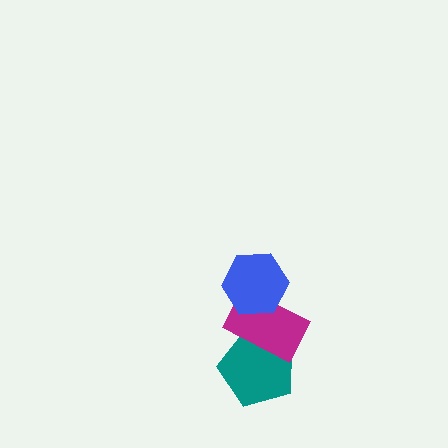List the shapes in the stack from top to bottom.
From top to bottom: the blue hexagon, the magenta rectangle, the teal pentagon.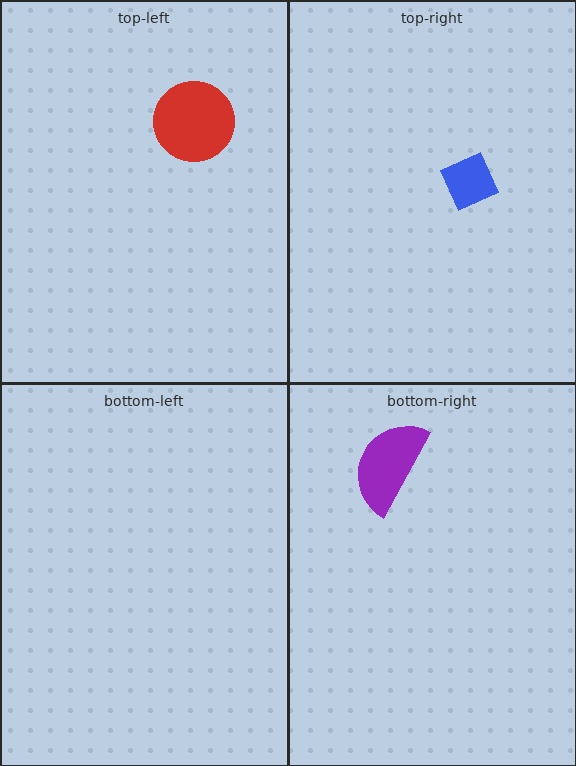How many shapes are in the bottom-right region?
1.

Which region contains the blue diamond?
The top-right region.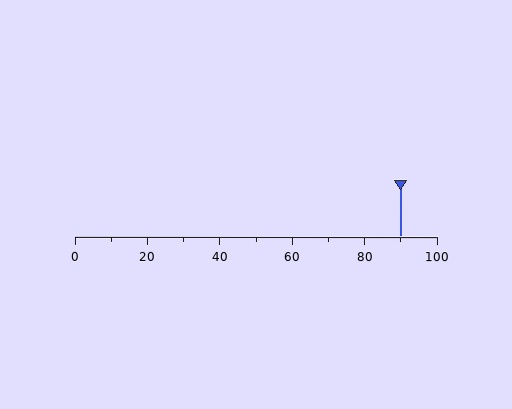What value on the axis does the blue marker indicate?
The marker indicates approximately 90.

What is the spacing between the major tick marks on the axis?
The major ticks are spaced 20 apart.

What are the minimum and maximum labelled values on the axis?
The axis runs from 0 to 100.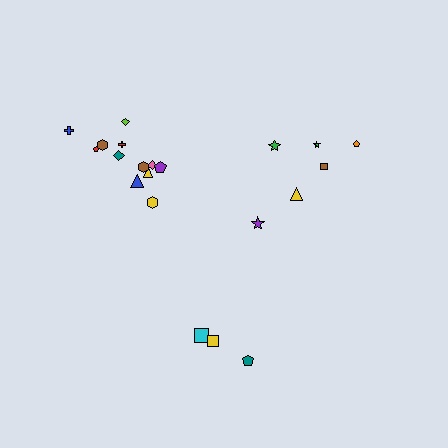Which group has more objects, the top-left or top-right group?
The top-left group.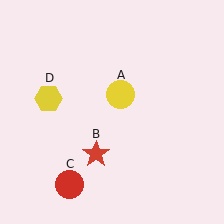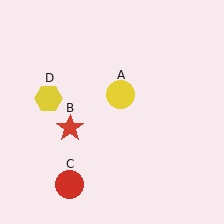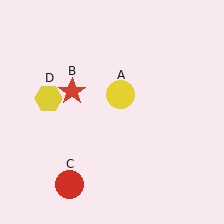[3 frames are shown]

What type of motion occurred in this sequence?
The red star (object B) rotated clockwise around the center of the scene.